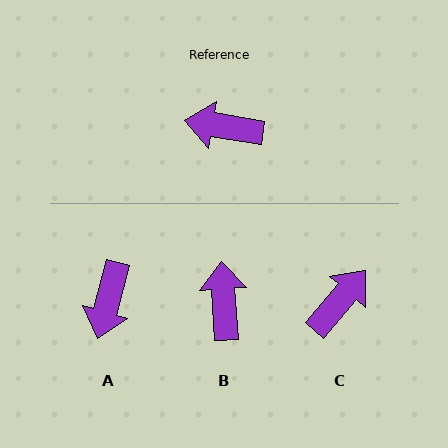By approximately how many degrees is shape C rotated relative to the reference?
Approximately 122 degrees clockwise.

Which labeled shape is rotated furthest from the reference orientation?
C, about 122 degrees away.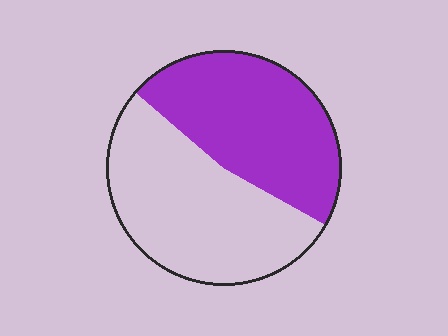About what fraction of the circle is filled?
About one half (1/2).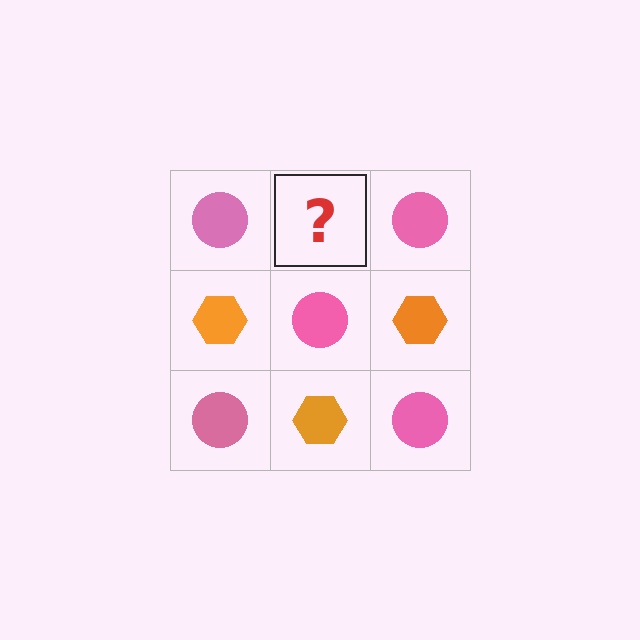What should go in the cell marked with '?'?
The missing cell should contain an orange hexagon.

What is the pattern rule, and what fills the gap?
The rule is that it alternates pink circle and orange hexagon in a checkerboard pattern. The gap should be filled with an orange hexagon.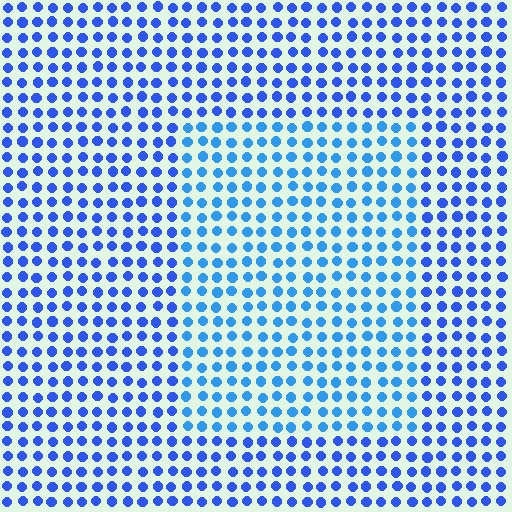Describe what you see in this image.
The image is filled with small blue elements in a uniform arrangement. A rectangle-shaped region is visible where the elements are tinted to a slightly different hue, forming a subtle color boundary.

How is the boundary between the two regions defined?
The boundary is defined purely by a slight shift in hue (about 22 degrees). Spacing, size, and orientation are identical on both sides.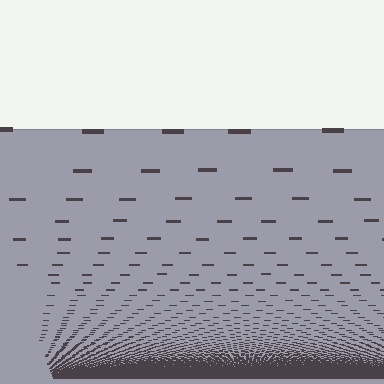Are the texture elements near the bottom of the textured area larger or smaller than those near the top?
Smaller. The gradient is inverted — elements near the bottom are smaller and denser.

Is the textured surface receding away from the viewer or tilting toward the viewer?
The surface appears to tilt toward the viewer. Texture elements get larger and sparser toward the top.